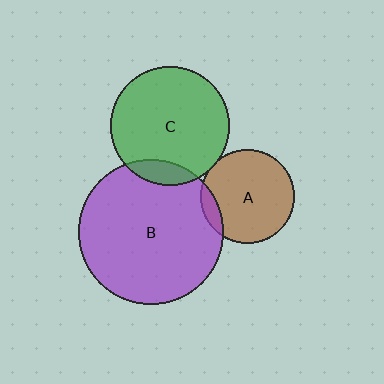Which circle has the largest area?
Circle B (purple).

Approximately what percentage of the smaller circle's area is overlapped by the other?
Approximately 10%.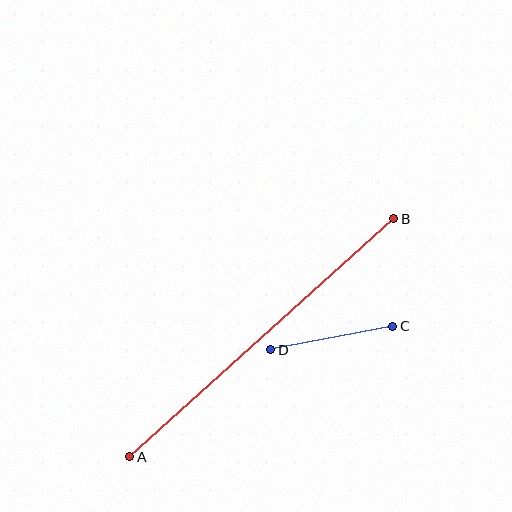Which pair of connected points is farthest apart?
Points A and B are farthest apart.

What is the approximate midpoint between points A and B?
The midpoint is at approximately (262, 338) pixels.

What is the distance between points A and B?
The distance is approximately 355 pixels.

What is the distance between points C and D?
The distance is approximately 124 pixels.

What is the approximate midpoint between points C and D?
The midpoint is at approximately (332, 338) pixels.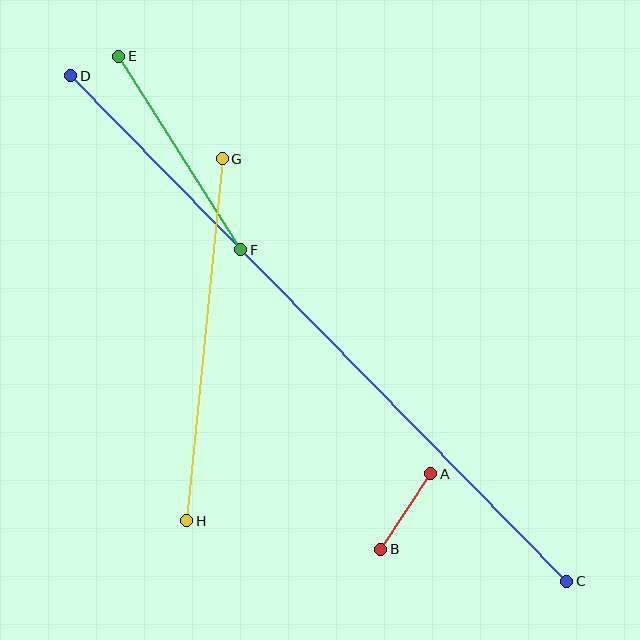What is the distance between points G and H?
The distance is approximately 363 pixels.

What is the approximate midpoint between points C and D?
The midpoint is at approximately (319, 329) pixels.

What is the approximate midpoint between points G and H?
The midpoint is at approximately (204, 340) pixels.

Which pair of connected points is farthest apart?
Points C and D are farthest apart.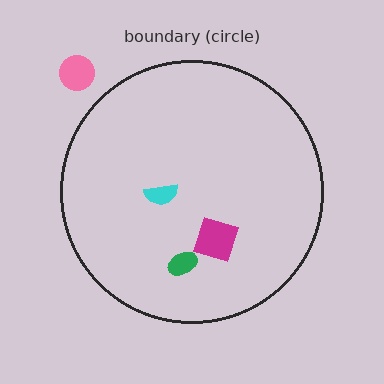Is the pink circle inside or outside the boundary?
Outside.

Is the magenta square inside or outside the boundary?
Inside.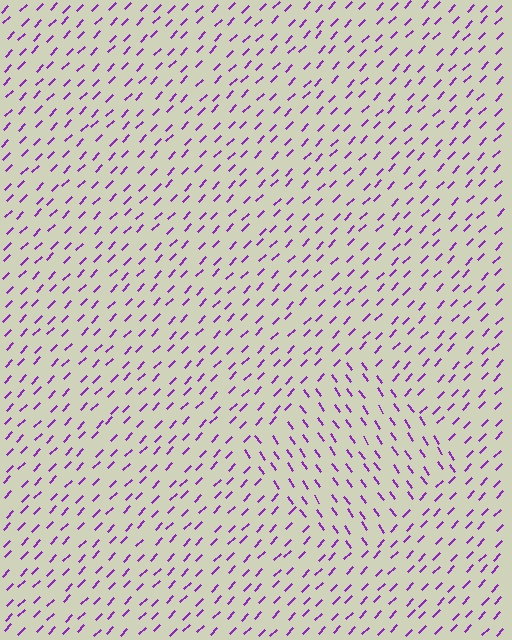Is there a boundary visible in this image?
Yes, there is a texture boundary formed by a change in line orientation.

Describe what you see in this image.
The image is filled with small purple line segments. A diamond region in the image has lines oriented differently from the surrounding lines, creating a visible texture boundary.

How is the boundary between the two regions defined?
The boundary is defined purely by a change in line orientation (approximately 79 degrees difference). All lines are the same color and thickness.